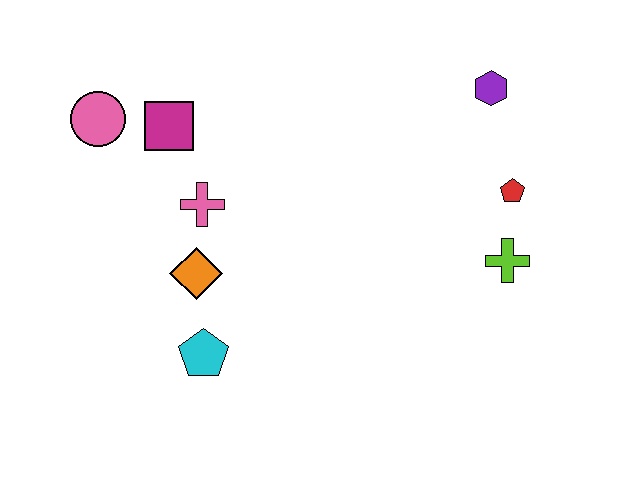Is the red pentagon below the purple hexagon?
Yes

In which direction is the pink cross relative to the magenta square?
The pink cross is below the magenta square.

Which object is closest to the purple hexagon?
The red pentagon is closest to the purple hexagon.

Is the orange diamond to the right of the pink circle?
Yes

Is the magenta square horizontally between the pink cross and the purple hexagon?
No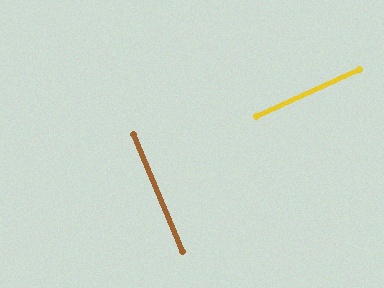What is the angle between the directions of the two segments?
Approximately 88 degrees.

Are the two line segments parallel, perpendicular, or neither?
Perpendicular — they meet at approximately 88°.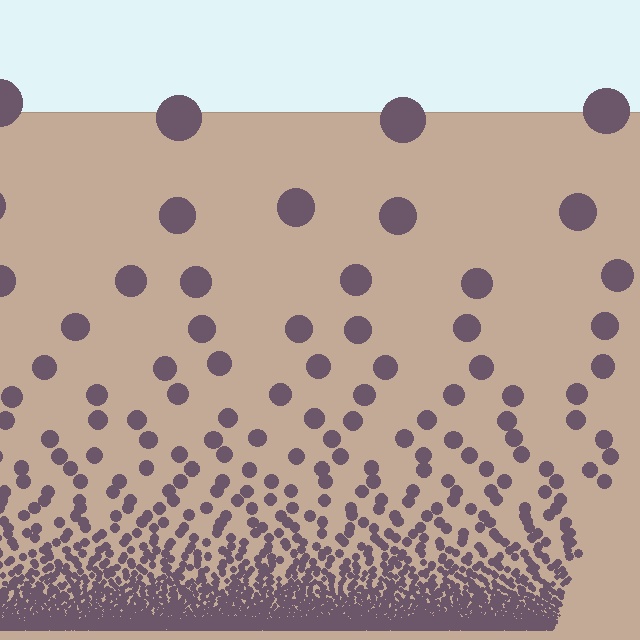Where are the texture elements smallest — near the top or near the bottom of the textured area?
Near the bottom.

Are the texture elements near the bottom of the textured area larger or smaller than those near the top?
Smaller. The gradient is inverted — elements near the bottom are smaller and denser.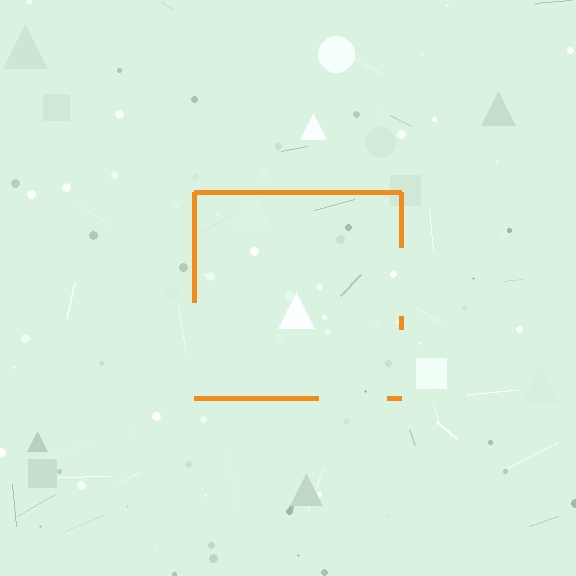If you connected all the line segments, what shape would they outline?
They would outline a square.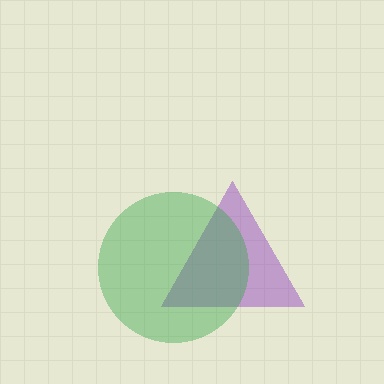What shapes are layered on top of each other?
The layered shapes are: a purple triangle, a green circle.